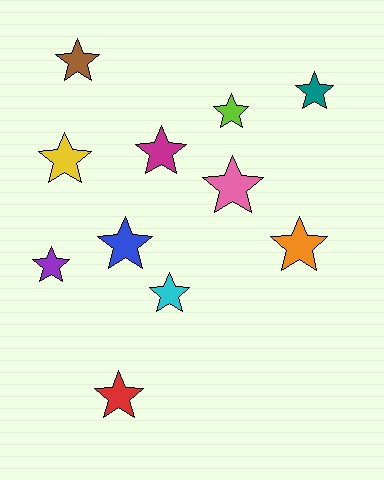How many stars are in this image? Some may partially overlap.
There are 11 stars.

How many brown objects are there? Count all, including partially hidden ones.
There is 1 brown object.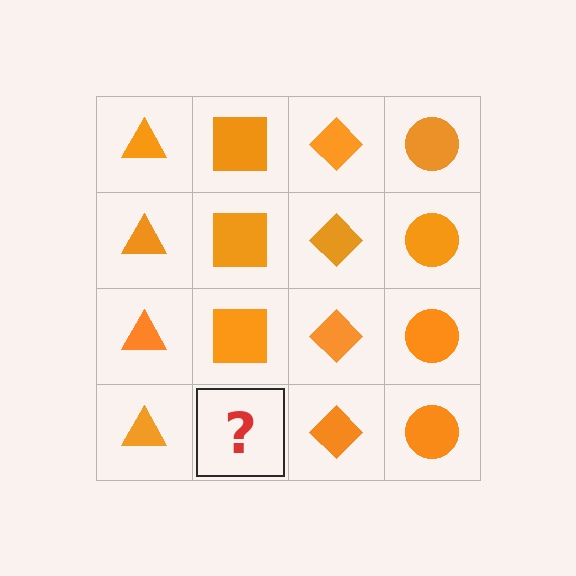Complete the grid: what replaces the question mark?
The question mark should be replaced with an orange square.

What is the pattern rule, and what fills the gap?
The rule is that each column has a consistent shape. The gap should be filled with an orange square.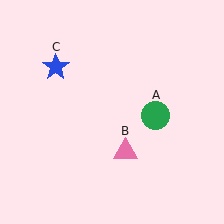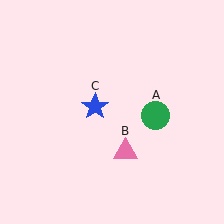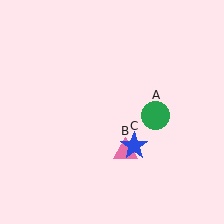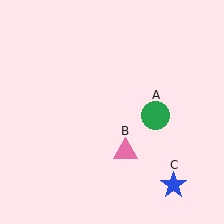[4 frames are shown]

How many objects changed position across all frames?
1 object changed position: blue star (object C).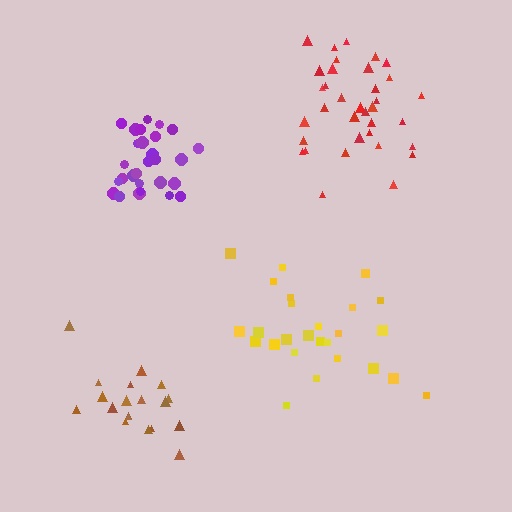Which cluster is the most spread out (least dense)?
Yellow.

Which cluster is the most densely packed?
Purple.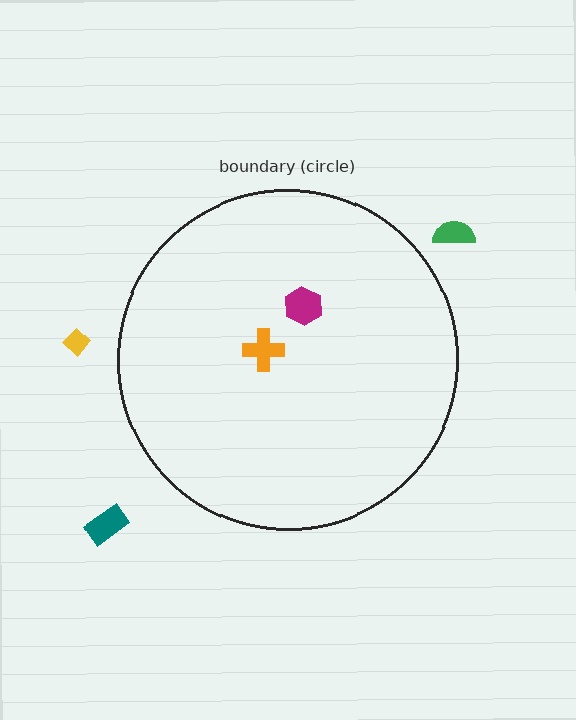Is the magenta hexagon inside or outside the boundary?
Inside.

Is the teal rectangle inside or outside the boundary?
Outside.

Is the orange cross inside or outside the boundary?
Inside.